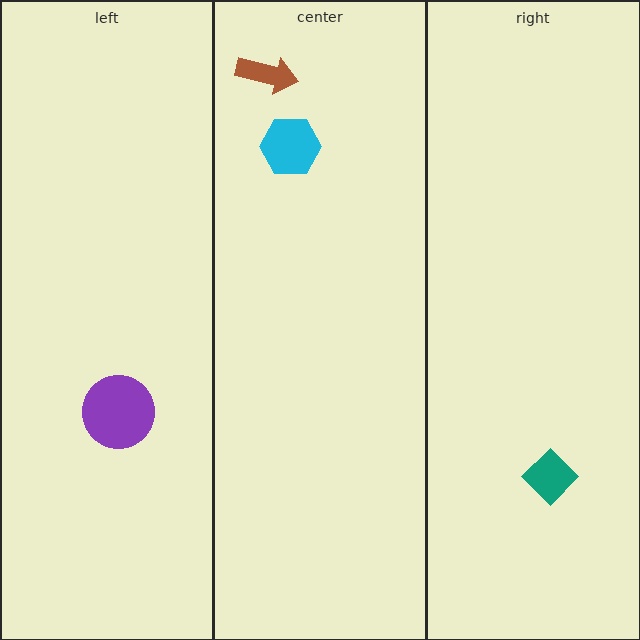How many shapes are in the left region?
1.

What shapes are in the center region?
The brown arrow, the cyan hexagon.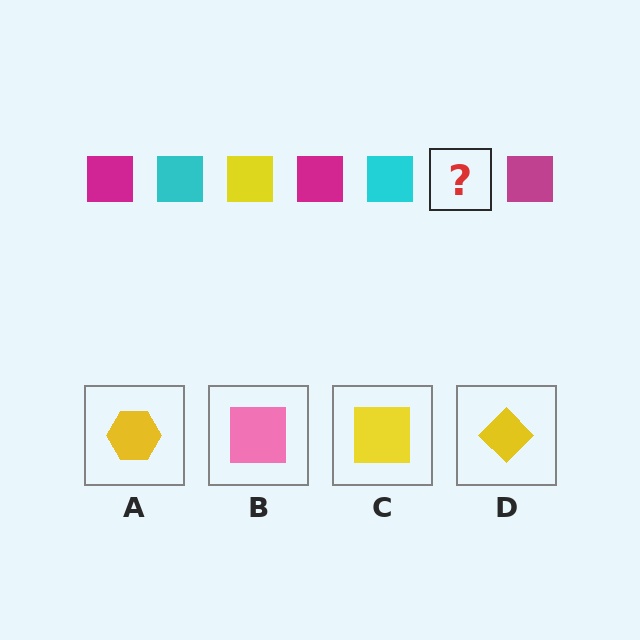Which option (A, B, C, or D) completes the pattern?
C.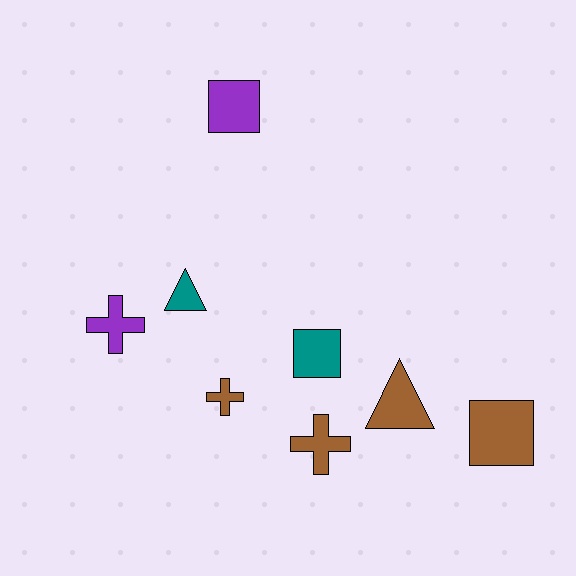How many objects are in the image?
There are 8 objects.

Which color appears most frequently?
Brown, with 4 objects.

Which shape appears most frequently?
Square, with 3 objects.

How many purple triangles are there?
There are no purple triangles.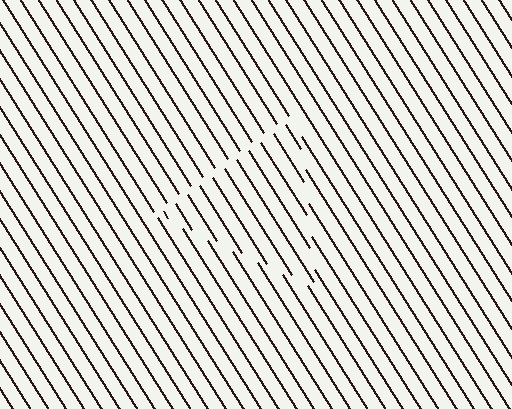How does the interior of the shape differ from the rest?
The interior of the shape contains the same grating, shifted by half a period — the contour is defined by the phase discontinuity where line-ends from the inner and outer gratings abut.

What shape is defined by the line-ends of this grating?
An illusory triangle. The interior of the shape contains the same grating, shifted by half a period — the contour is defined by the phase discontinuity where line-ends from the inner and outer gratings abut.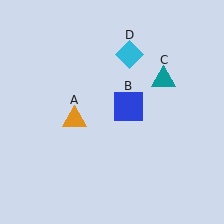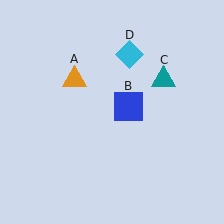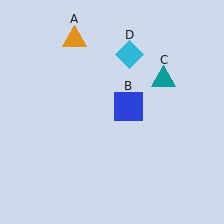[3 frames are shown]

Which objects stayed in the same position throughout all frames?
Blue square (object B) and teal triangle (object C) and cyan diamond (object D) remained stationary.